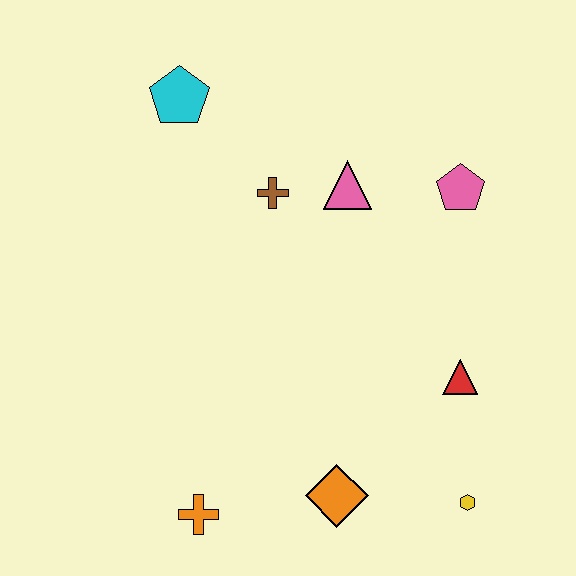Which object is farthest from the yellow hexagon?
The cyan pentagon is farthest from the yellow hexagon.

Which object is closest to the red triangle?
The yellow hexagon is closest to the red triangle.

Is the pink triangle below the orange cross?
No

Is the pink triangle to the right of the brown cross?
Yes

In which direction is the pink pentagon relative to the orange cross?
The pink pentagon is above the orange cross.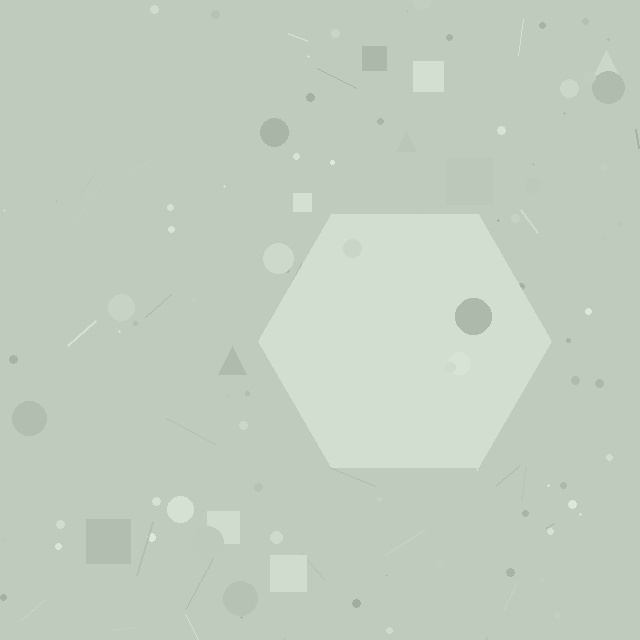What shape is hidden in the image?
A hexagon is hidden in the image.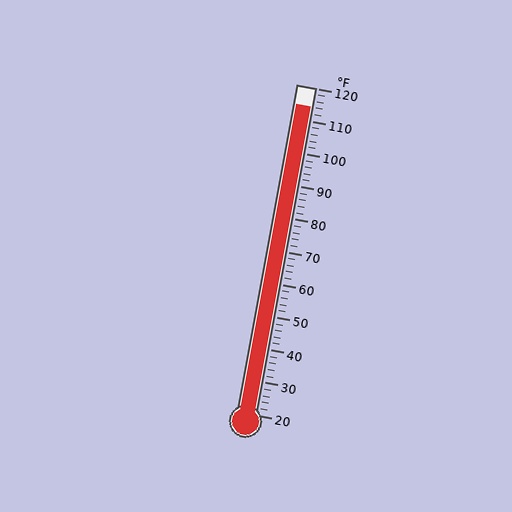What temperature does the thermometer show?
The thermometer shows approximately 114°F.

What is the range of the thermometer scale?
The thermometer scale ranges from 20°F to 120°F.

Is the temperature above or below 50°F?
The temperature is above 50°F.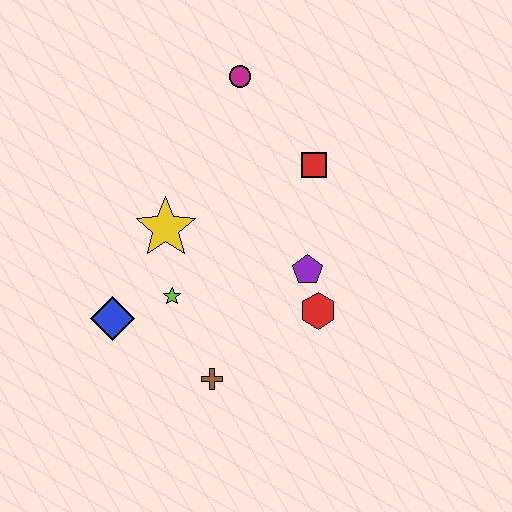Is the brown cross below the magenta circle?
Yes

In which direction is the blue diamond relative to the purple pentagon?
The blue diamond is to the left of the purple pentagon.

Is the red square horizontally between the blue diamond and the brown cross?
No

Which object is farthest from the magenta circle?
The brown cross is farthest from the magenta circle.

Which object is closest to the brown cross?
The lime star is closest to the brown cross.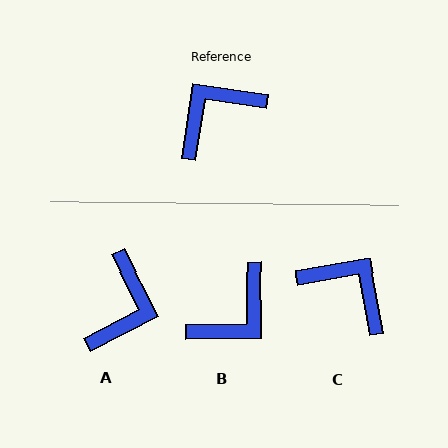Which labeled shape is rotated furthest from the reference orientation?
B, about 171 degrees away.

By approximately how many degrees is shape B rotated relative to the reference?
Approximately 171 degrees clockwise.